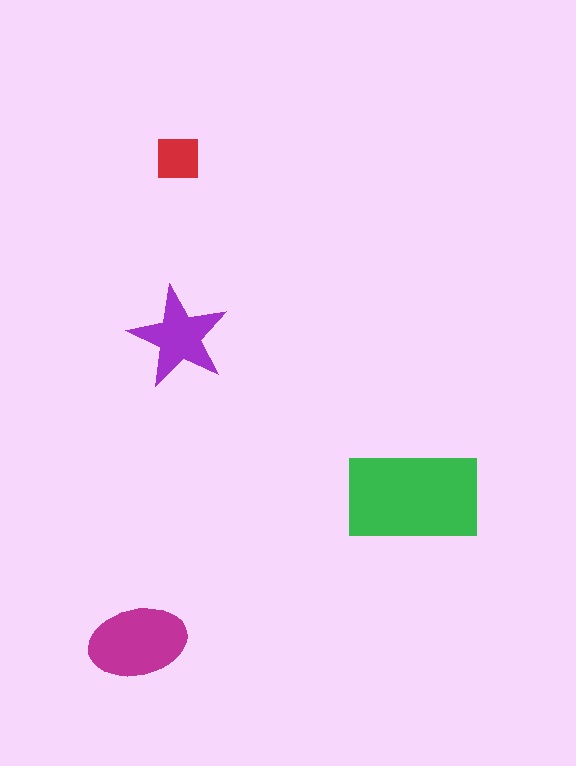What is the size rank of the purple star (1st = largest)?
3rd.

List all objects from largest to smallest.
The green rectangle, the magenta ellipse, the purple star, the red square.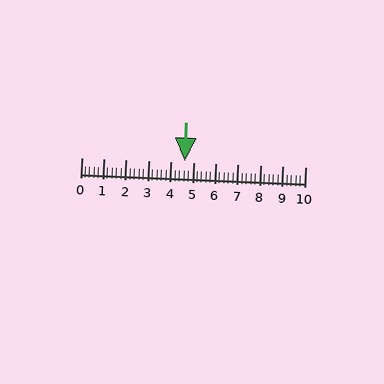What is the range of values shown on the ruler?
The ruler shows values from 0 to 10.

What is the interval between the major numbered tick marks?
The major tick marks are spaced 1 units apart.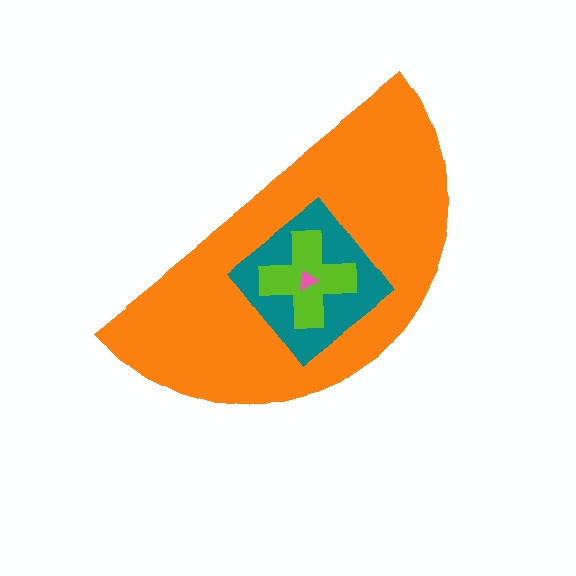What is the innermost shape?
The pink triangle.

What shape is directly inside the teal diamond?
The lime cross.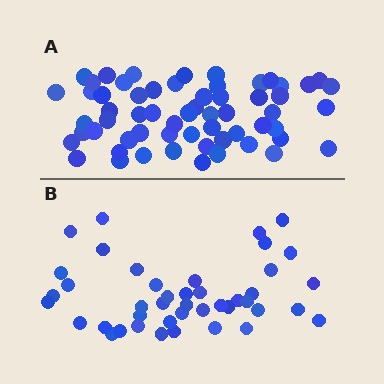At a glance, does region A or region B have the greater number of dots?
Region A (the top region) has more dots.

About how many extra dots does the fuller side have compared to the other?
Region A has approximately 15 more dots than region B.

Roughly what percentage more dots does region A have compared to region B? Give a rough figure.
About 40% more.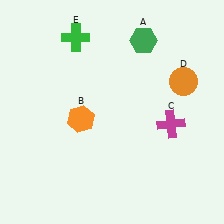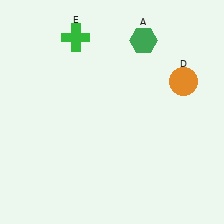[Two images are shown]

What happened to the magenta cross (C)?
The magenta cross (C) was removed in Image 2. It was in the bottom-right area of Image 1.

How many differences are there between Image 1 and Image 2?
There are 2 differences between the two images.